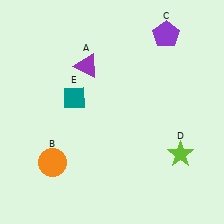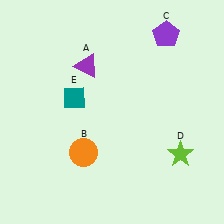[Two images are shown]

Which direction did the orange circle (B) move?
The orange circle (B) moved right.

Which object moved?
The orange circle (B) moved right.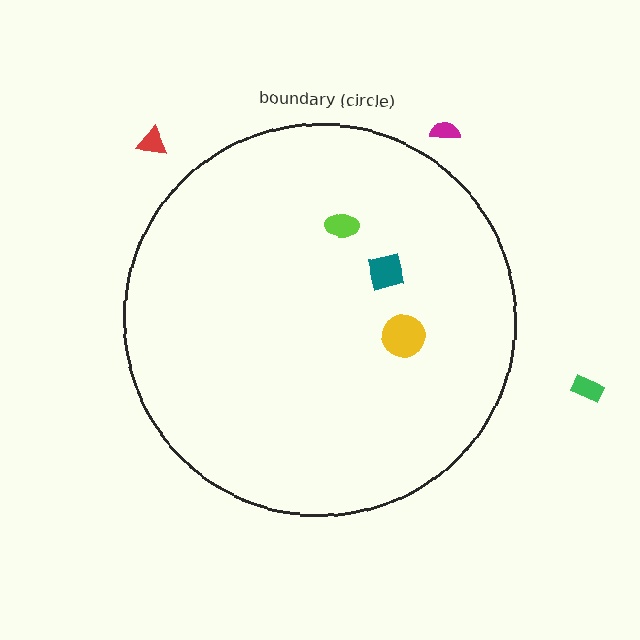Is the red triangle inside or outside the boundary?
Outside.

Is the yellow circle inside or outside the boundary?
Inside.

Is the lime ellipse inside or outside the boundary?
Inside.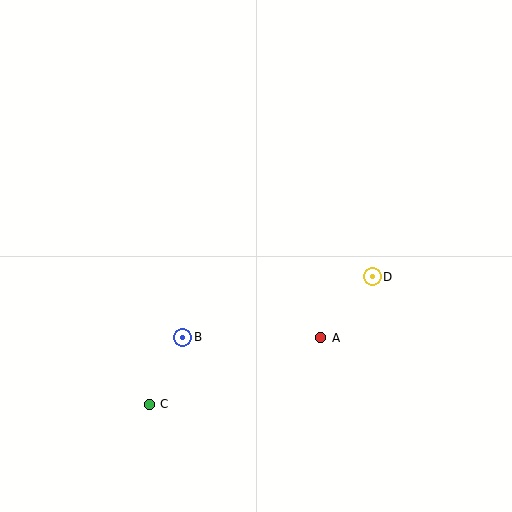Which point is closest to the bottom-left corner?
Point C is closest to the bottom-left corner.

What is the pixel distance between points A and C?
The distance between A and C is 184 pixels.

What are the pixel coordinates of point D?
Point D is at (372, 277).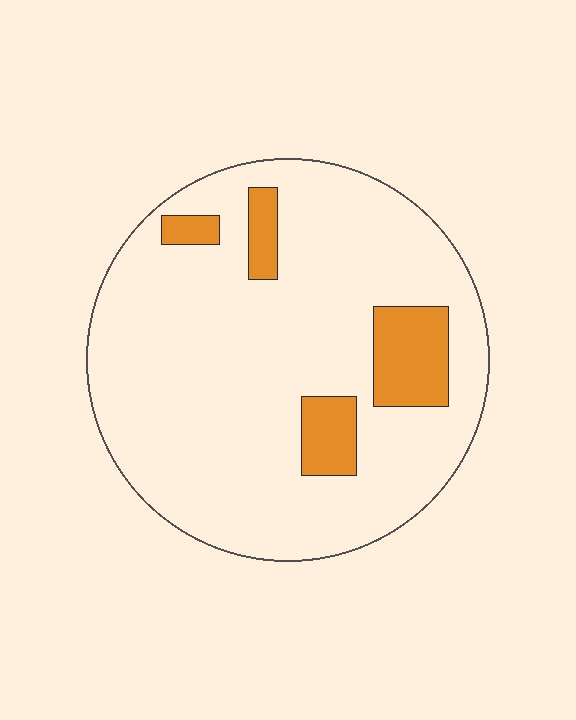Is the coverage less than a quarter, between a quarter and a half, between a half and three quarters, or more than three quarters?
Less than a quarter.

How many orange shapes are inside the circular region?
4.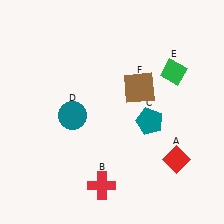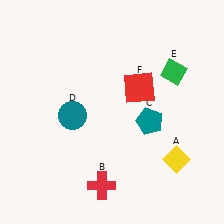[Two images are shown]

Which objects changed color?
A changed from red to yellow. F changed from brown to red.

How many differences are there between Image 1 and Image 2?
There are 2 differences between the two images.